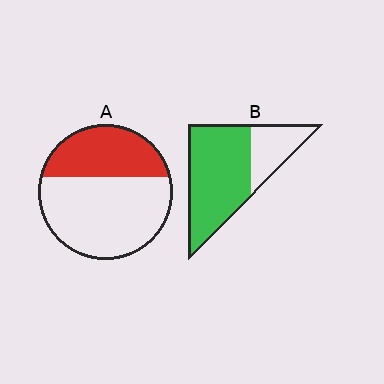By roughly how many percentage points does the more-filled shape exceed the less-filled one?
By roughly 35 percentage points (B over A).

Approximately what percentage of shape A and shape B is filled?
A is approximately 35% and B is approximately 70%.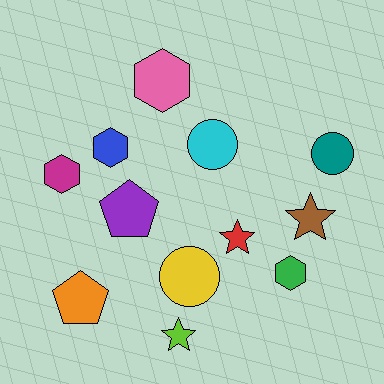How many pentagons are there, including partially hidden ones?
There are 2 pentagons.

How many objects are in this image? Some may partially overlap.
There are 12 objects.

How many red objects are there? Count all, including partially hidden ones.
There is 1 red object.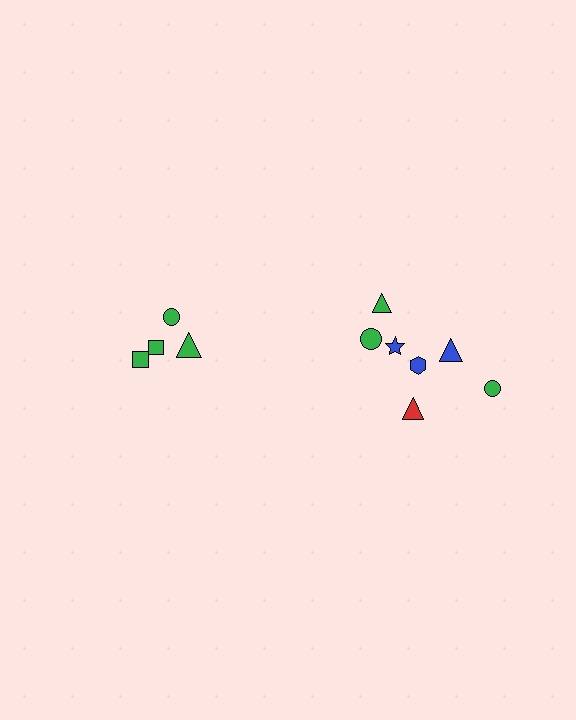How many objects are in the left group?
There are 4 objects.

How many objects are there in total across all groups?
There are 11 objects.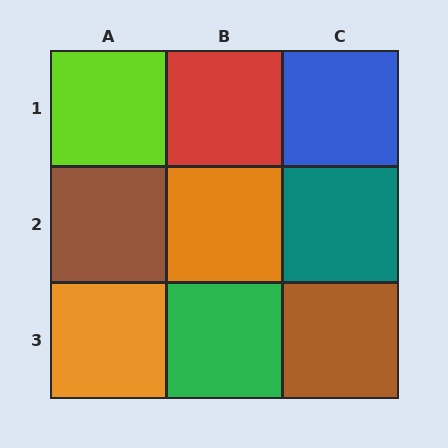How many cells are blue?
1 cell is blue.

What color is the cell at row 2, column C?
Teal.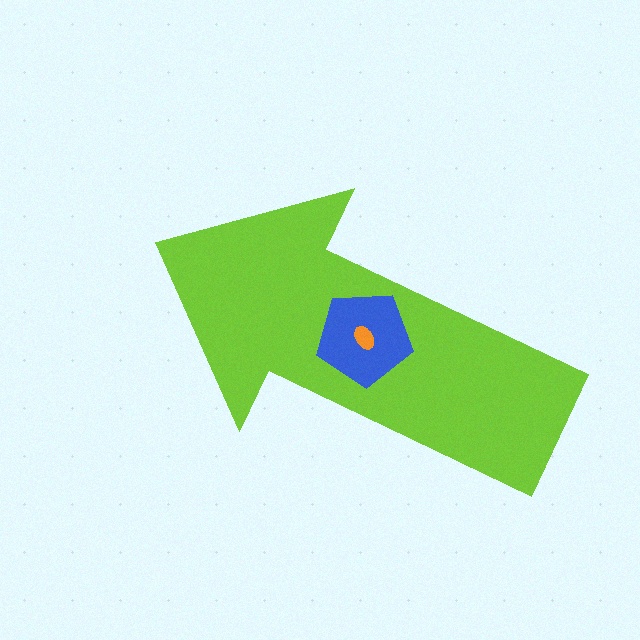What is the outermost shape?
The lime arrow.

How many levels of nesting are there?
3.